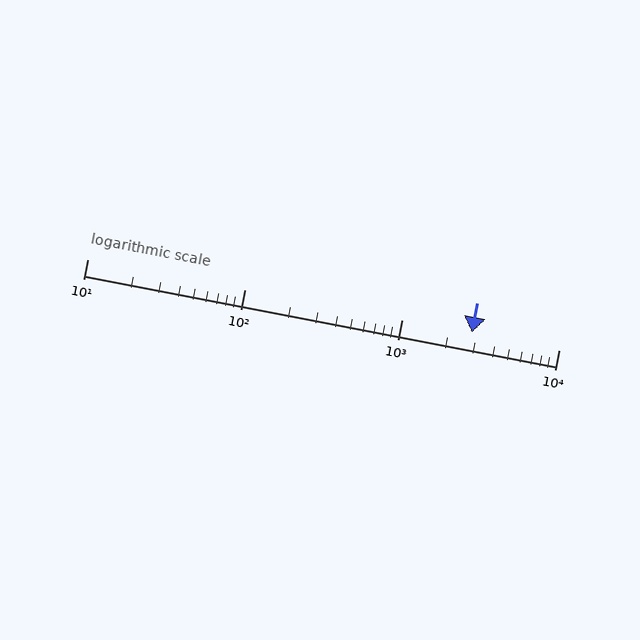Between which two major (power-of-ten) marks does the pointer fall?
The pointer is between 1000 and 10000.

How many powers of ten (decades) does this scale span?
The scale spans 3 decades, from 10 to 10000.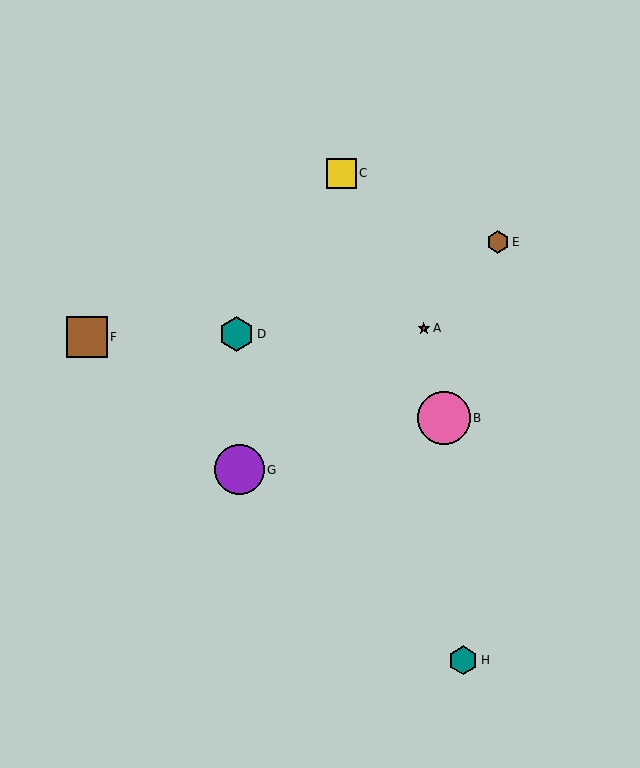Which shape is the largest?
The pink circle (labeled B) is the largest.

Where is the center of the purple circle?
The center of the purple circle is at (239, 470).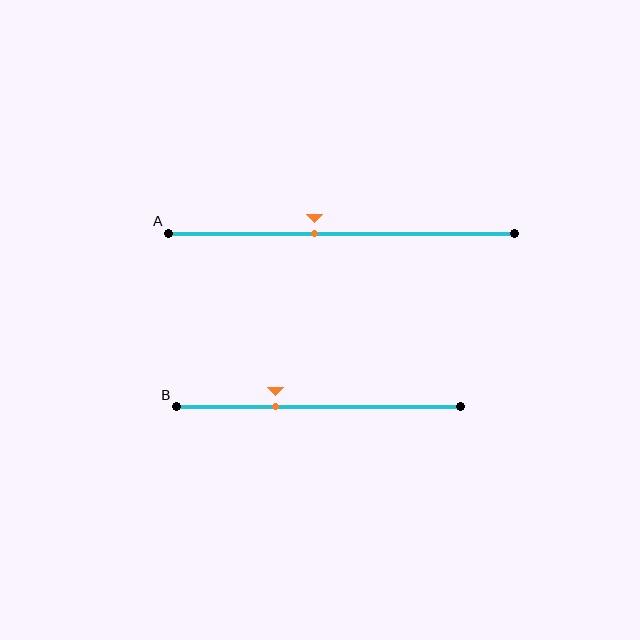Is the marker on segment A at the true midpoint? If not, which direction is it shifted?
No, the marker on segment A is shifted to the left by about 8% of the segment length.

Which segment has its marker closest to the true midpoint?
Segment A has its marker closest to the true midpoint.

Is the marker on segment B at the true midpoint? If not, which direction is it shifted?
No, the marker on segment B is shifted to the left by about 15% of the segment length.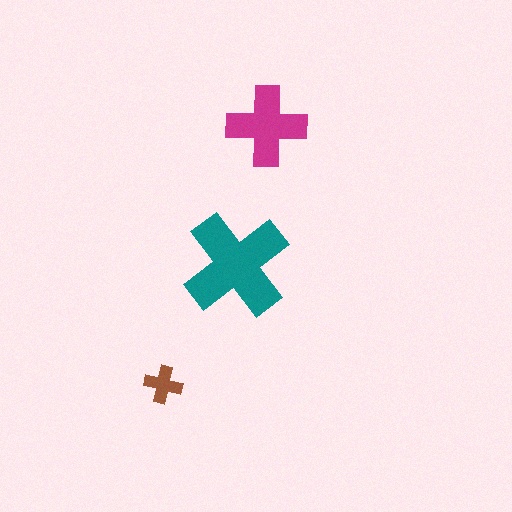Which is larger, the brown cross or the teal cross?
The teal one.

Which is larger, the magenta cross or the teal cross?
The teal one.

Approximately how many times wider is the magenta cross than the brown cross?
About 2 times wider.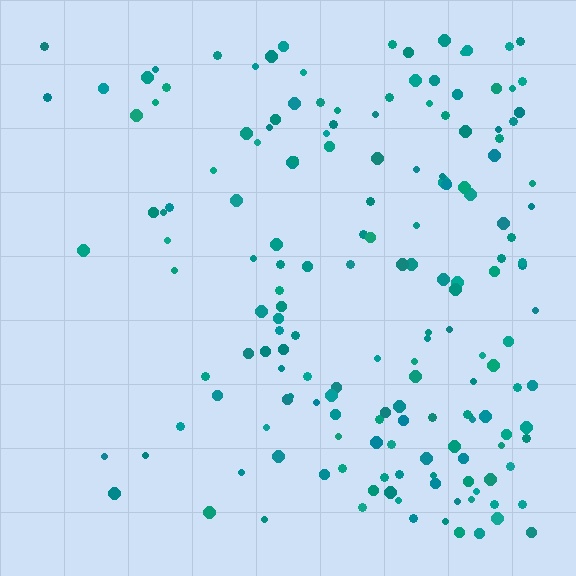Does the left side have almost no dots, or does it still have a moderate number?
Still a moderate number, just noticeably fewer than the right.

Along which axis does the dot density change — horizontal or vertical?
Horizontal.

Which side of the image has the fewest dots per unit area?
The left.